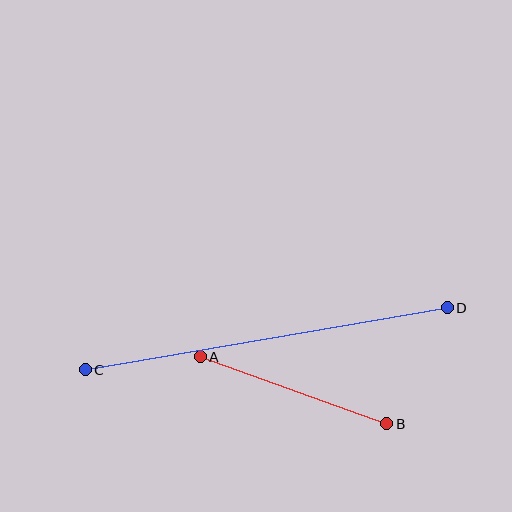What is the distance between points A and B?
The distance is approximately 198 pixels.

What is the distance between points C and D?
The distance is approximately 367 pixels.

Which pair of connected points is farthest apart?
Points C and D are farthest apart.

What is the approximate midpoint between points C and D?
The midpoint is at approximately (266, 339) pixels.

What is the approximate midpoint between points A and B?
The midpoint is at approximately (293, 390) pixels.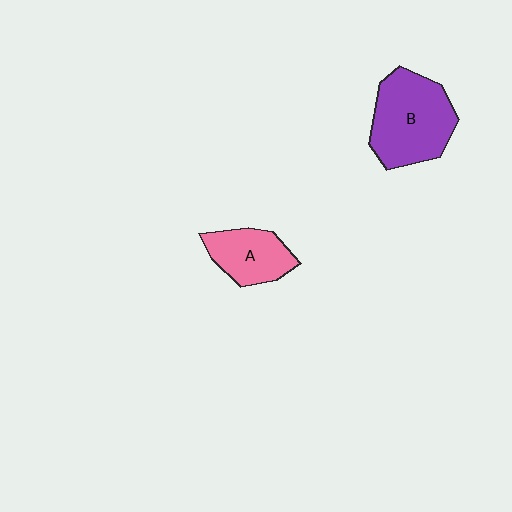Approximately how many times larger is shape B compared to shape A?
Approximately 1.7 times.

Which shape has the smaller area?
Shape A (pink).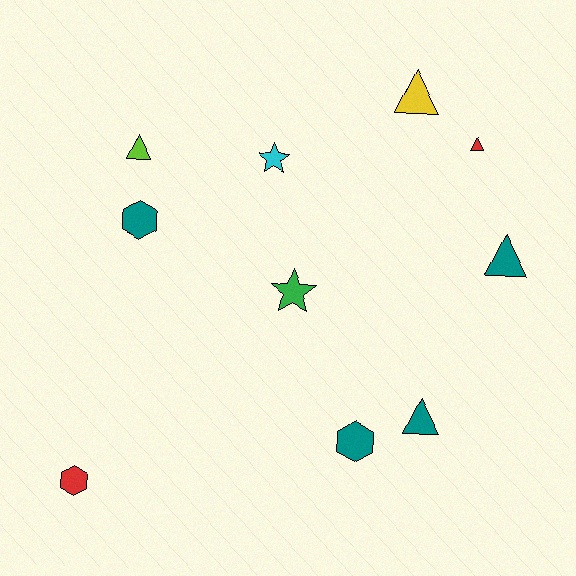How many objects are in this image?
There are 10 objects.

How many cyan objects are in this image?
There is 1 cyan object.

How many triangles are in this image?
There are 5 triangles.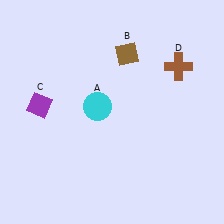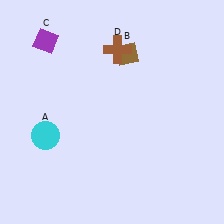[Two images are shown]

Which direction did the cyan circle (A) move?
The cyan circle (A) moved left.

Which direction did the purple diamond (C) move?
The purple diamond (C) moved up.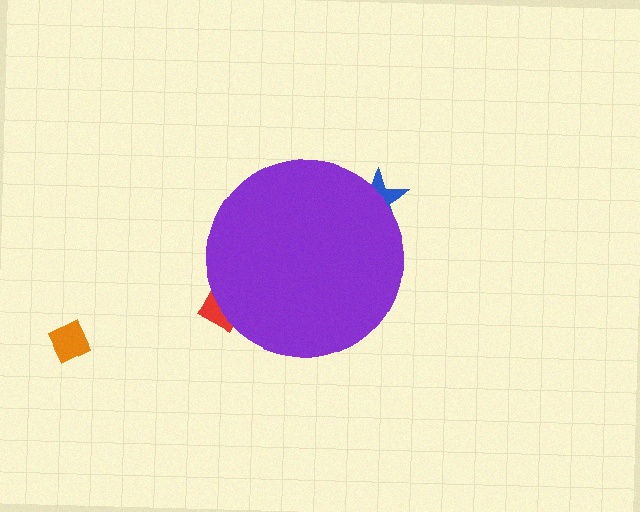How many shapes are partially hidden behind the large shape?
2 shapes are partially hidden.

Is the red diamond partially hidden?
Yes, the red diamond is partially hidden behind the purple circle.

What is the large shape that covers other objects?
A purple circle.